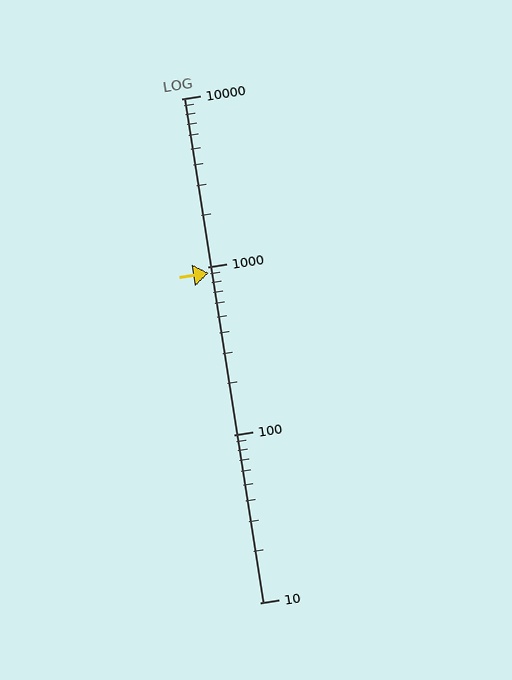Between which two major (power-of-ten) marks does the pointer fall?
The pointer is between 100 and 1000.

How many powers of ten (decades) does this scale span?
The scale spans 3 decades, from 10 to 10000.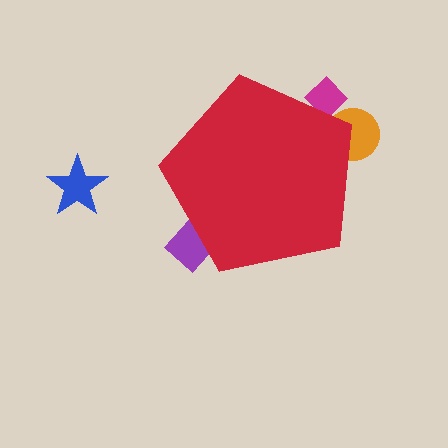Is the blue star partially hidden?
No, the blue star is fully visible.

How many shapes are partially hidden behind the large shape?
3 shapes are partially hidden.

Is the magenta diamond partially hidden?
Yes, the magenta diamond is partially hidden behind the red pentagon.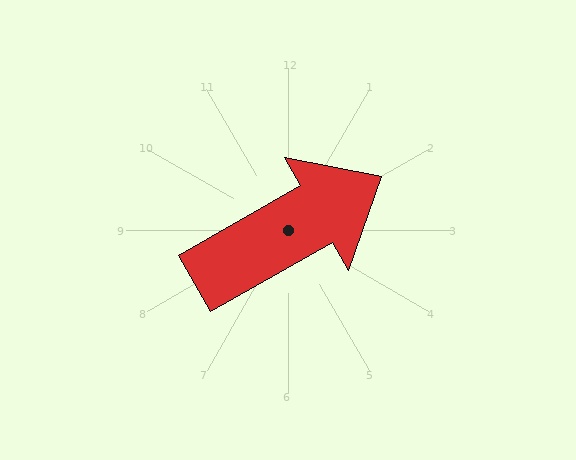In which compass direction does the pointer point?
Northeast.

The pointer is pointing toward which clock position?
Roughly 2 o'clock.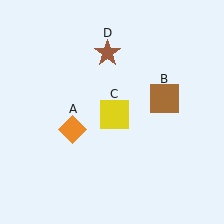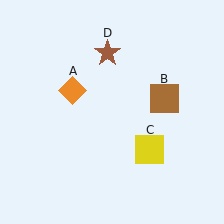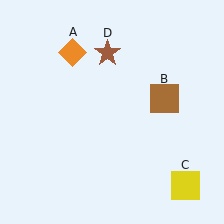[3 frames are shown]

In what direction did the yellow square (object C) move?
The yellow square (object C) moved down and to the right.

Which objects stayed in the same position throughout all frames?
Brown square (object B) and brown star (object D) remained stationary.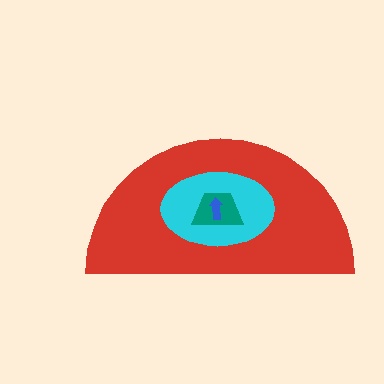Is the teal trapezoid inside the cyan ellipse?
Yes.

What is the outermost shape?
The red semicircle.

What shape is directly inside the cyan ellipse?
The teal trapezoid.